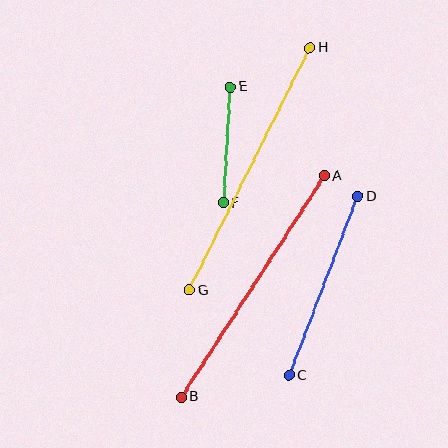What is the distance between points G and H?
The distance is approximately 271 pixels.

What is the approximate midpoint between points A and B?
The midpoint is at approximately (253, 286) pixels.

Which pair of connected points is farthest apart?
Points G and H are farthest apart.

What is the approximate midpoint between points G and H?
The midpoint is at approximately (250, 169) pixels.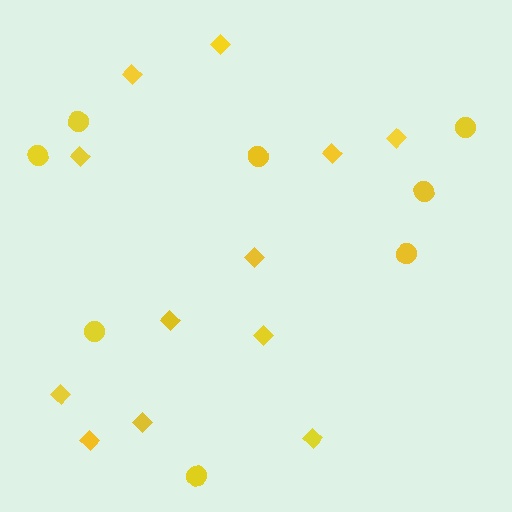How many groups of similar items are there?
There are 2 groups: one group of diamonds (12) and one group of circles (8).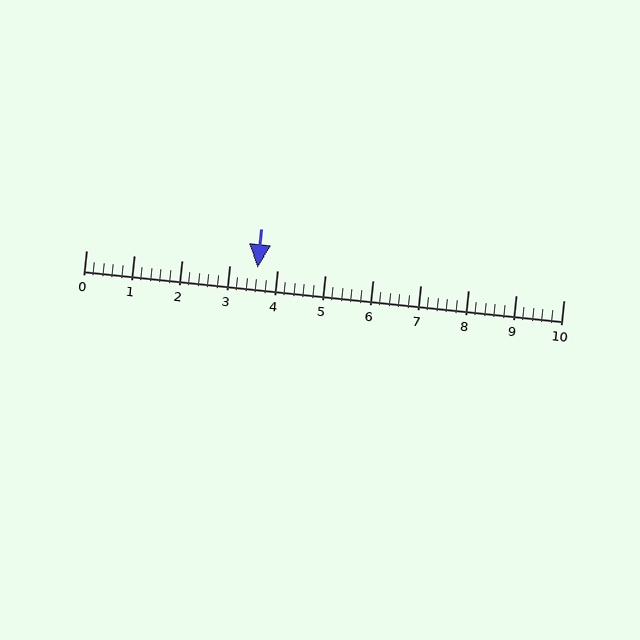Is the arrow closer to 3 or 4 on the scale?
The arrow is closer to 4.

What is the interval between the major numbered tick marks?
The major tick marks are spaced 1 units apart.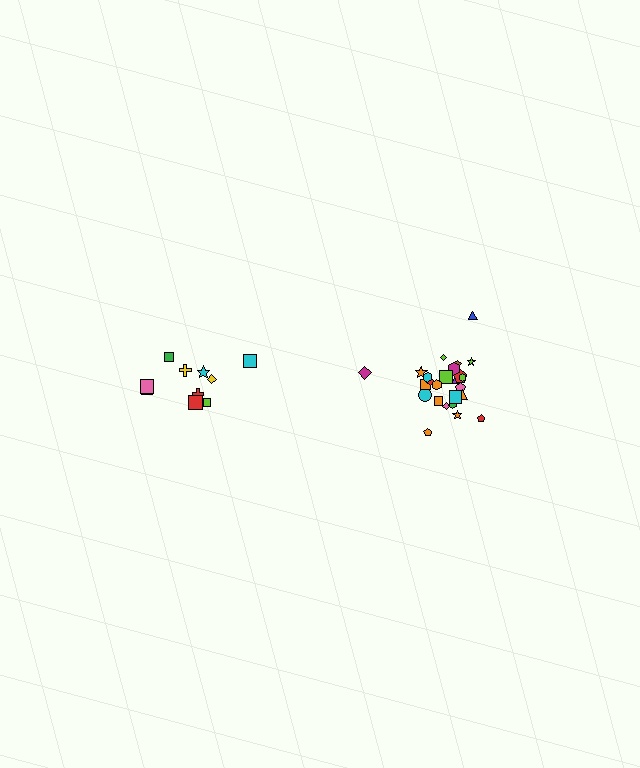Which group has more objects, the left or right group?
The right group.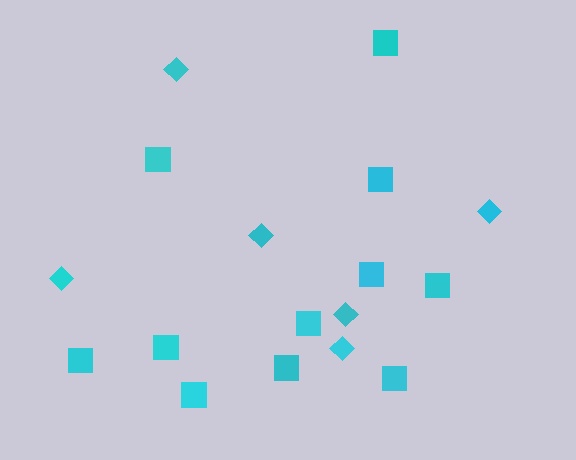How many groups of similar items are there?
There are 2 groups: one group of diamonds (6) and one group of squares (11).